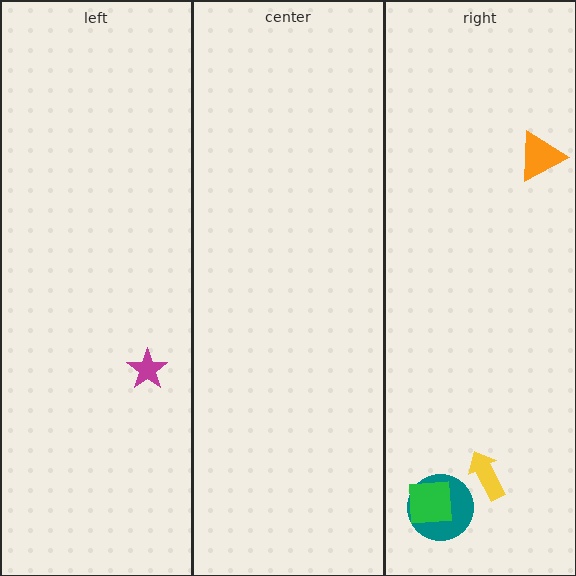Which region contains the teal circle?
The right region.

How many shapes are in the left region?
1.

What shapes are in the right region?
The teal circle, the yellow arrow, the green square, the orange triangle.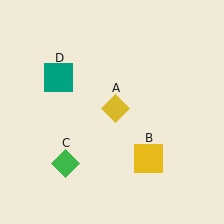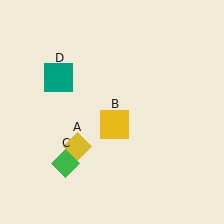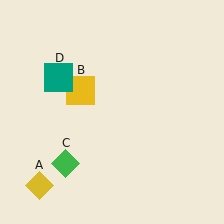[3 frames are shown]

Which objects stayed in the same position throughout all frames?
Green diamond (object C) and teal square (object D) remained stationary.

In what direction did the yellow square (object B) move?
The yellow square (object B) moved up and to the left.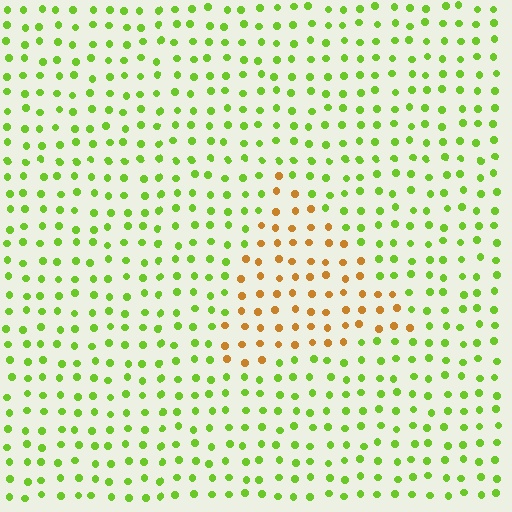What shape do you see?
I see a triangle.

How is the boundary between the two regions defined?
The boundary is defined purely by a slight shift in hue (about 61 degrees). Spacing, size, and orientation are identical on both sides.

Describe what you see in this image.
The image is filled with small lime elements in a uniform arrangement. A triangle-shaped region is visible where the elements are tinted to a slightly different hue, forming a subtle color boundary.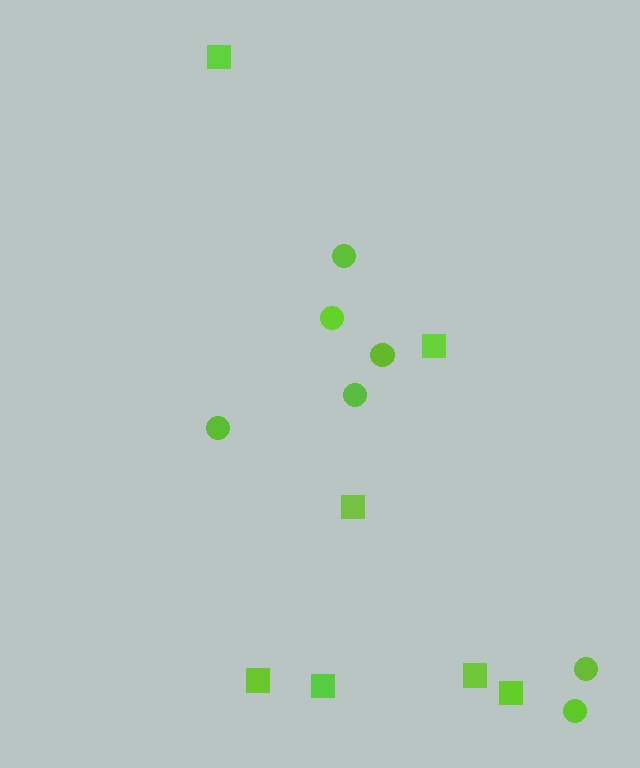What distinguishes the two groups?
There are 2 groups: one group of squares (7) and one group of circles (7).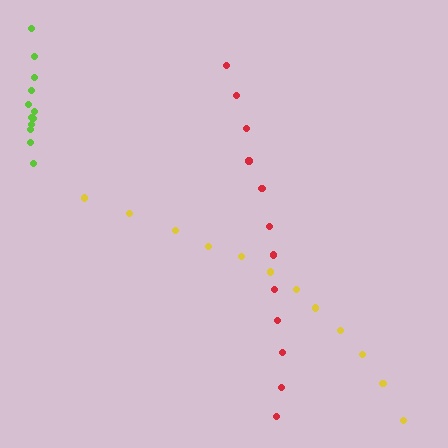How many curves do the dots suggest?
There are 3 distinct paths.